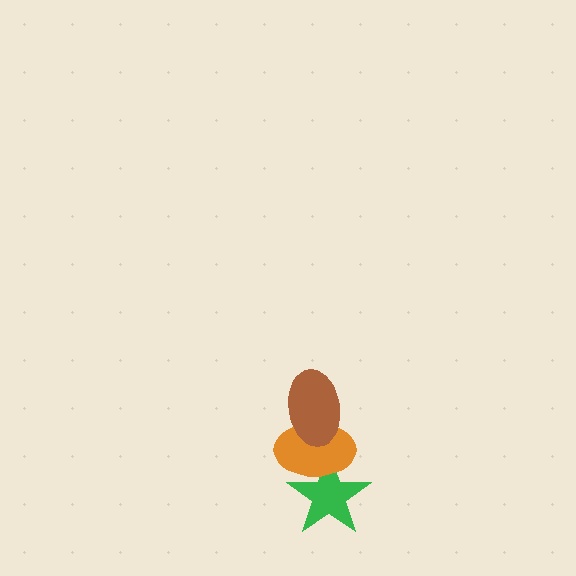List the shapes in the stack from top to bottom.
From top to bottom: the brown ellipse, the orange ellipse, the green star.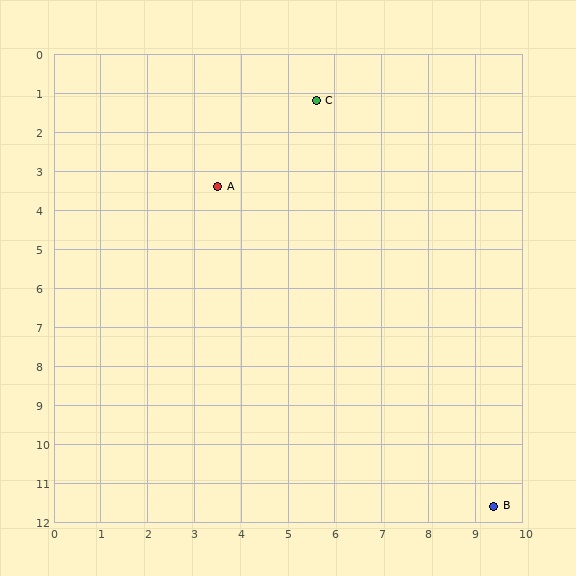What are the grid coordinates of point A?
Point A is at approximately (3.5, 3.4).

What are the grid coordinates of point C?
Point C is at approximately (5.6, 1.2).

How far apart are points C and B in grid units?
Points C and B are about 11.1 grid units apart.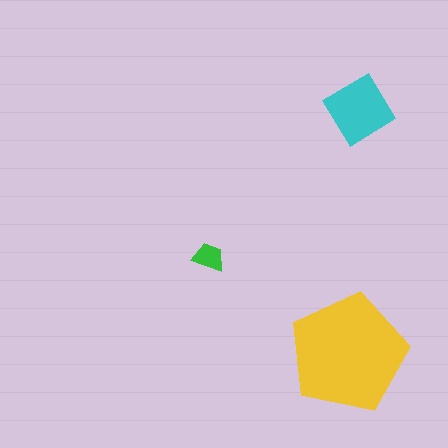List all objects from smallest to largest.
The green trapezoid, the cyan diamond, the yellow pentagon.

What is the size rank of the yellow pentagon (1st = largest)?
1st.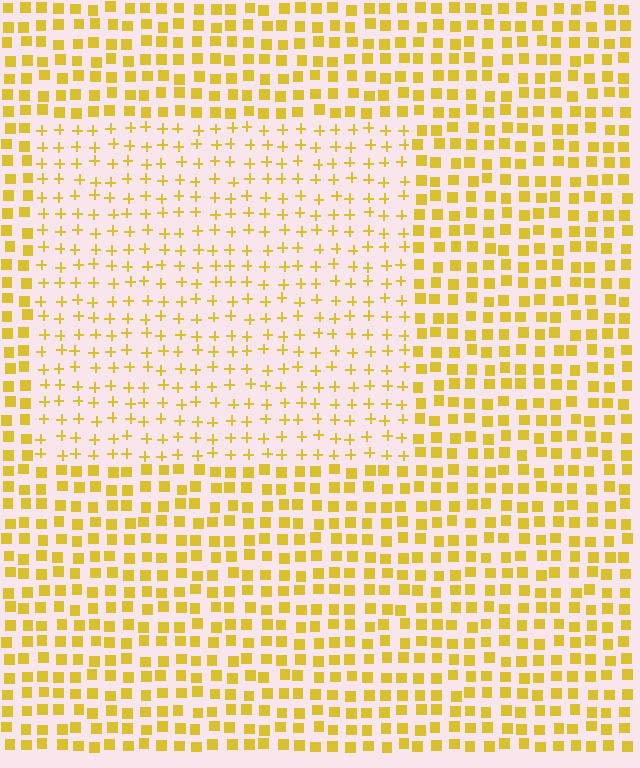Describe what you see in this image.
The image is filled with small yellow elements arranged in a uniform grid. A rectangle-shaped region contains plus signs, while the surrounding area contains squares. The boundary is defined purely by the change in element shape.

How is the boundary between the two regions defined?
The boundary is defined by a change in element shape: plus signs inside vs. squares outside. All elements share the same color and spacing.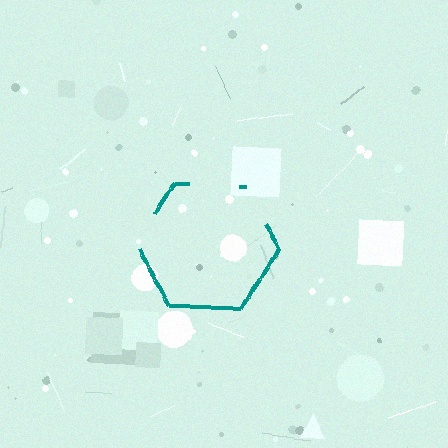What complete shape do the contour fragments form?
The contour fragments form a hexagon.